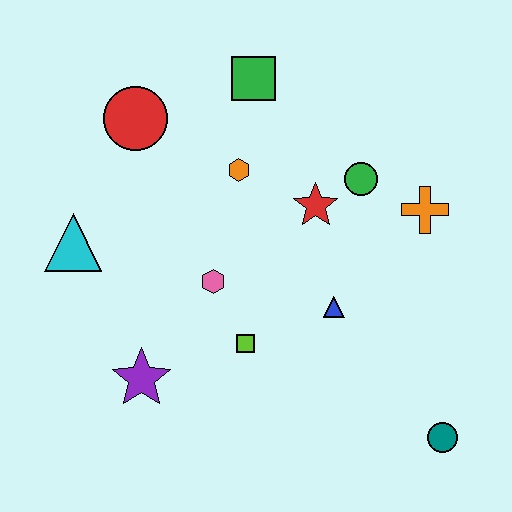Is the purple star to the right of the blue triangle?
No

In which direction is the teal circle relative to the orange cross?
The teal circle is below the orange cross.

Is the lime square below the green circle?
Yes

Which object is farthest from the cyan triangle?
The teal circle is farthest from the cyan triangle.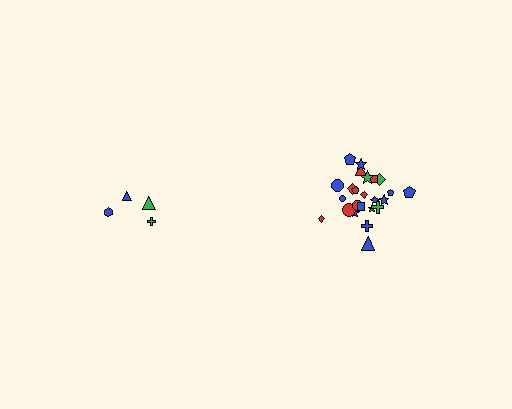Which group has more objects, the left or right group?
The right group.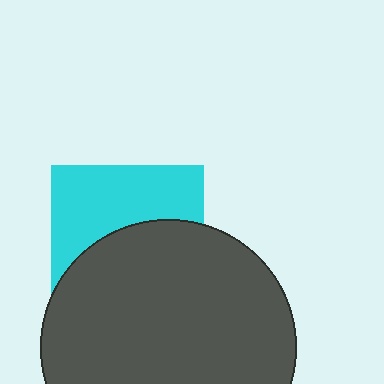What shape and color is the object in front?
The object in front is a dark gray circle.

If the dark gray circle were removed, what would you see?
You would see the complete cyan square.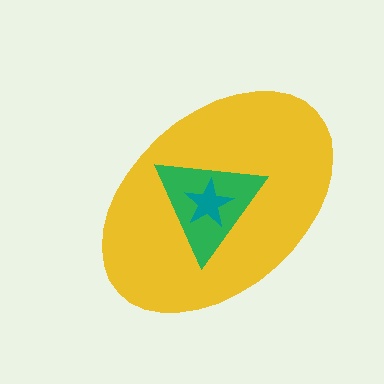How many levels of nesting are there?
3.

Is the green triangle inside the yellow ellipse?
Yes.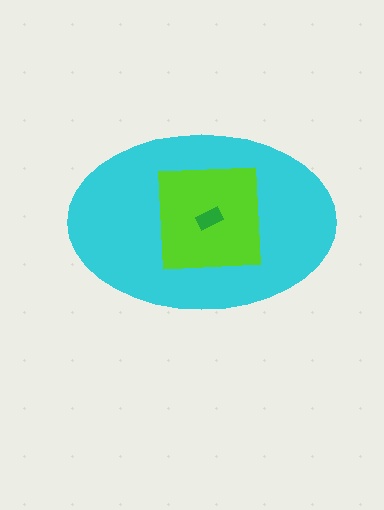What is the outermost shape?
The cyan ellipse.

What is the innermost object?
The green rectangle.